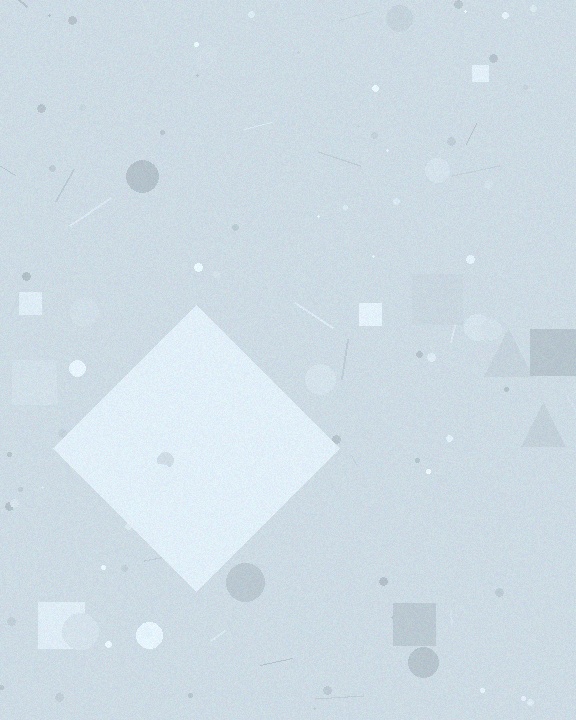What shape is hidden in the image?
A diamond is hidden in the image.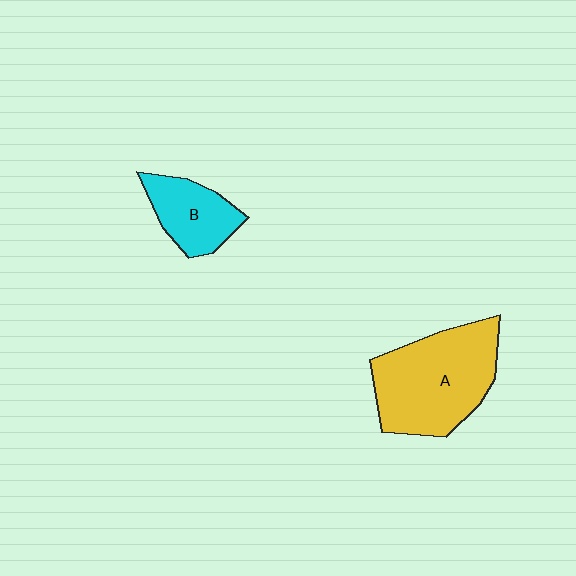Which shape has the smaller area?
Shape B (cyan).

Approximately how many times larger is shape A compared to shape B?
Approximately 2.1 times.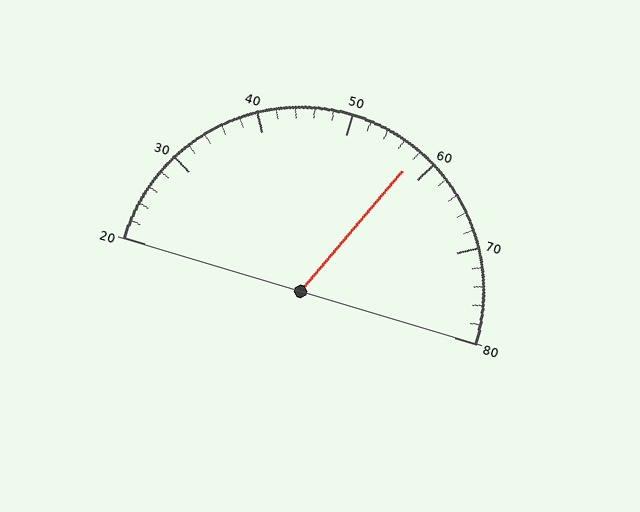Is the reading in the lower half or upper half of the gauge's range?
The reading is in the upper half of the range (20 to 80).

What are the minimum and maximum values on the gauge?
The gauge ranges from 20 to 80.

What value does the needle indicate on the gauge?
The needle indicates approximately 58.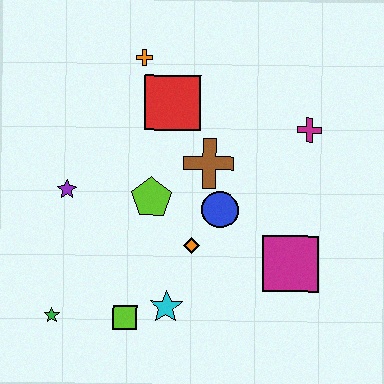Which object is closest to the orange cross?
The red square is closest to the orange cross.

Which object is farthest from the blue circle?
The green star is farthest from the blue circle.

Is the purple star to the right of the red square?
No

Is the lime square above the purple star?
No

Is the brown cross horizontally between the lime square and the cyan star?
No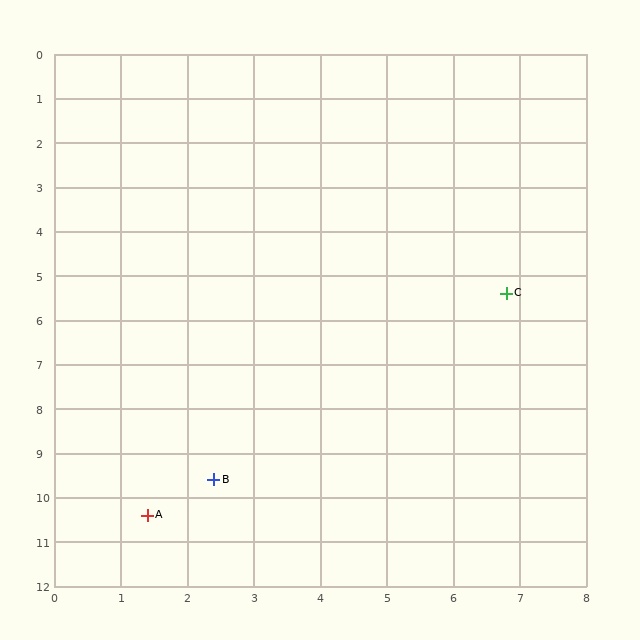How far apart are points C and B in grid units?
Points C and B are about 6.1 grid units apart.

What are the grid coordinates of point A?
Point A is at approximately (1.4, 10.4).